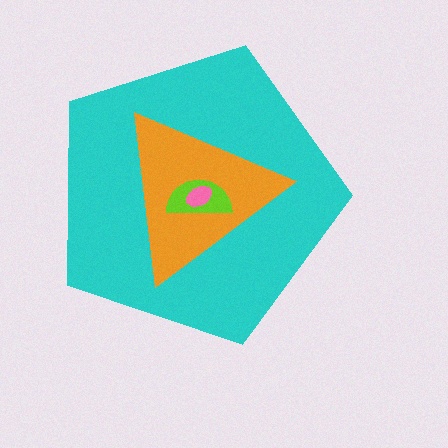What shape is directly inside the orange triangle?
The lime semicircle.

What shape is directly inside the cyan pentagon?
The orange triangle.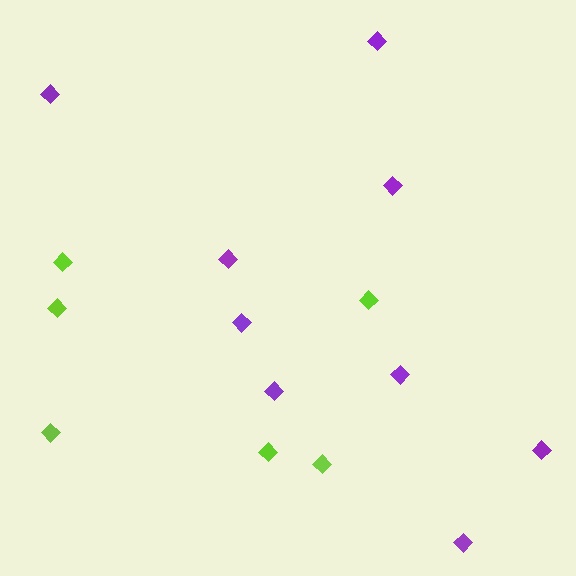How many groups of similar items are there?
There are 2 groups: one group of lime diamonds (6) and one group of purple diamonds (9).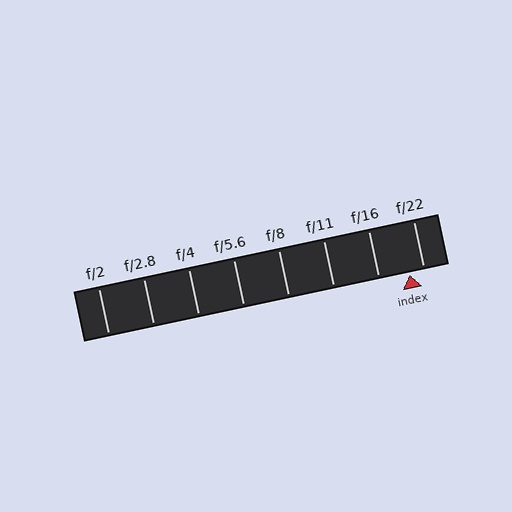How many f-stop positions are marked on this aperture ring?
There are 8 f-stop positions marked.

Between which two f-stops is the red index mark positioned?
The index mark is between f/16 and f/22.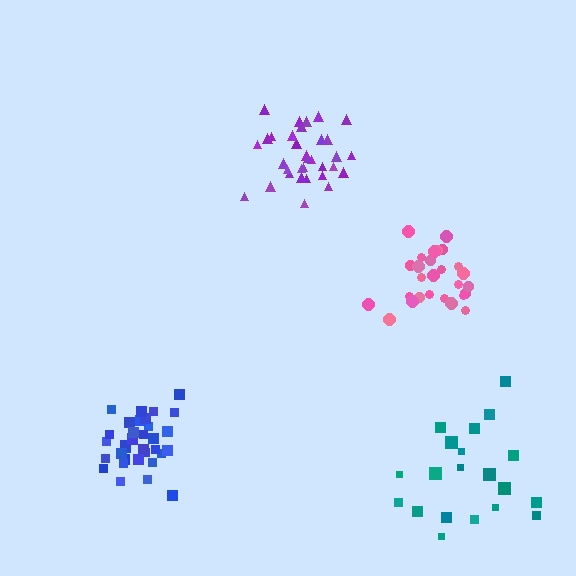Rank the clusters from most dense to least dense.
blue, pink, purple, teal.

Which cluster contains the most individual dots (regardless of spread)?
Blue (35).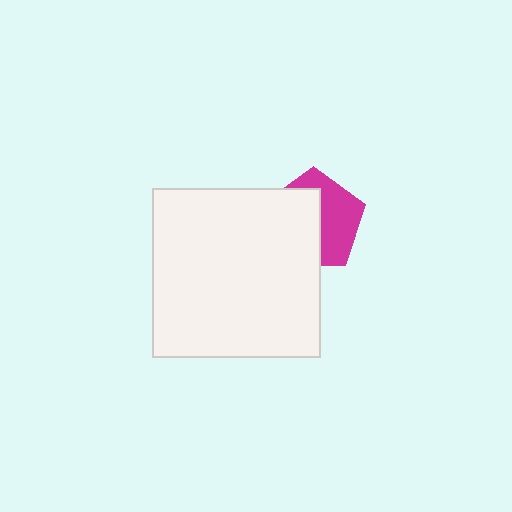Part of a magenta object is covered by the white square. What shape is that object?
It is a pentagon.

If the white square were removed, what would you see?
You would see the complete magenta pentagon.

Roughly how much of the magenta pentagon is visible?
About half of it is visible (roughly 46%).